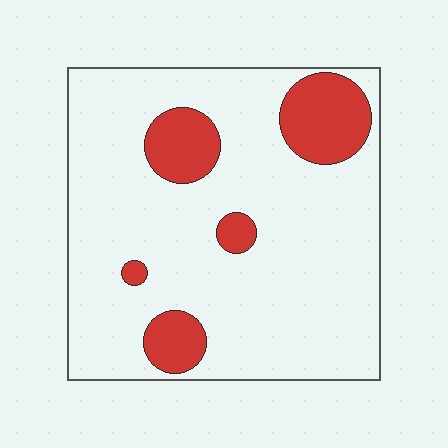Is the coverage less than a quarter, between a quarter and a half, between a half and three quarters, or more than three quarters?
Less than a quarter.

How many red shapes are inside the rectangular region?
5.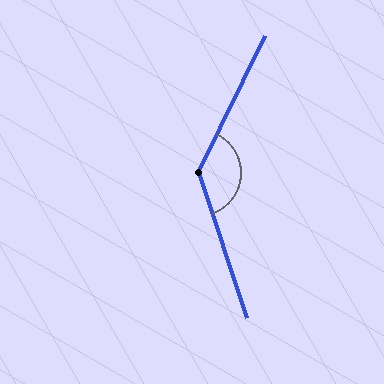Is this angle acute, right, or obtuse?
It is obtuse.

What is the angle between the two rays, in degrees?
Approximately 136 degrees.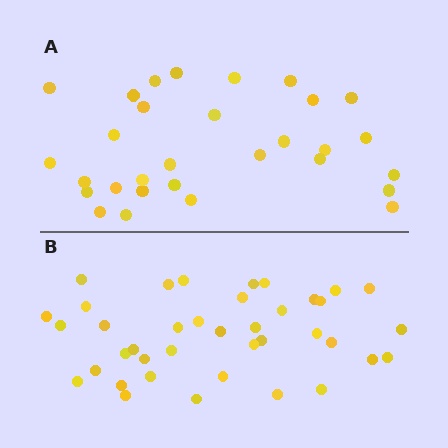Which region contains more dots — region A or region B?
Region B (the bottom region) has more dots.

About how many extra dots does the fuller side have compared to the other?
Region B has roughly 8 or so more dots than region A.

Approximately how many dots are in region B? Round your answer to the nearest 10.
About 40 dots. (The exact count is 39, which rounds to 40.)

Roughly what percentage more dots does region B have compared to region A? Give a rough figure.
About 30% more.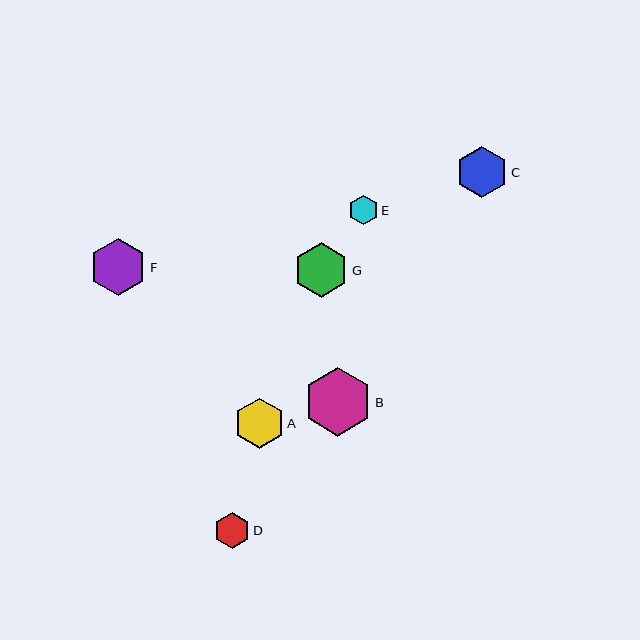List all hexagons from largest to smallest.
From largest to smallest: B, F, G, C, A, D, E.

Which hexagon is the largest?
Hexagon B is the largest with a size of approximately 68 pixels.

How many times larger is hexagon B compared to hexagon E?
Hexagon B is approximately 2.3 times the size of hexagon E.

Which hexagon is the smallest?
Hexagon E is the smallest with a size of approximately 30 pixels.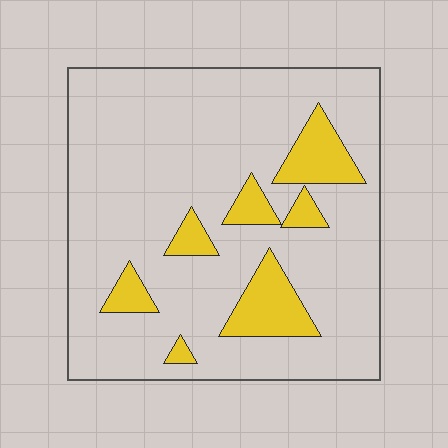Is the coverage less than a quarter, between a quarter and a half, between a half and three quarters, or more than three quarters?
Less than a quarter.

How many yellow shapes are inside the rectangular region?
7.